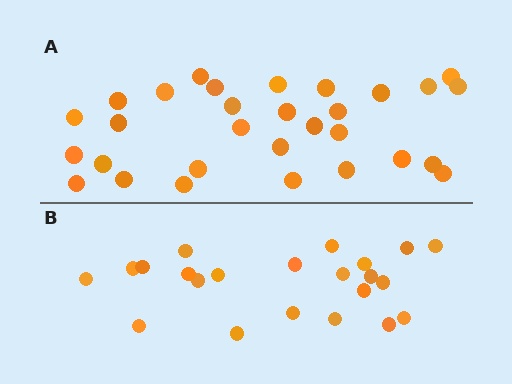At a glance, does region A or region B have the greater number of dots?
Region A (the top region) has more dots.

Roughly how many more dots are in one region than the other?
Region A has roughly 8 or so more dots than region B.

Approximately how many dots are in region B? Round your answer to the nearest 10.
About 20 dots. (The exact count is 22, which rounds to 20.)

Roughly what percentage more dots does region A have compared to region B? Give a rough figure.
About 35% more.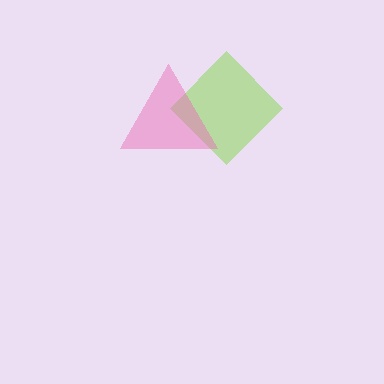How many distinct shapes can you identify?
There are 2 distinct shapes: a lime diamond, a pink triangle.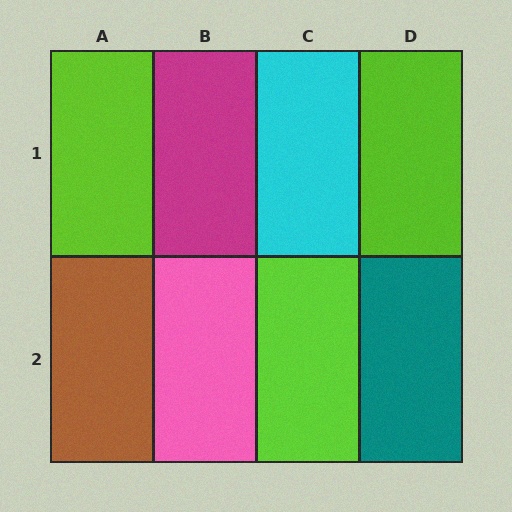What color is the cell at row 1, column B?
Magenta.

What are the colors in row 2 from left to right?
Brown, pink, lime, teal.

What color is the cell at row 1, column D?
Lime.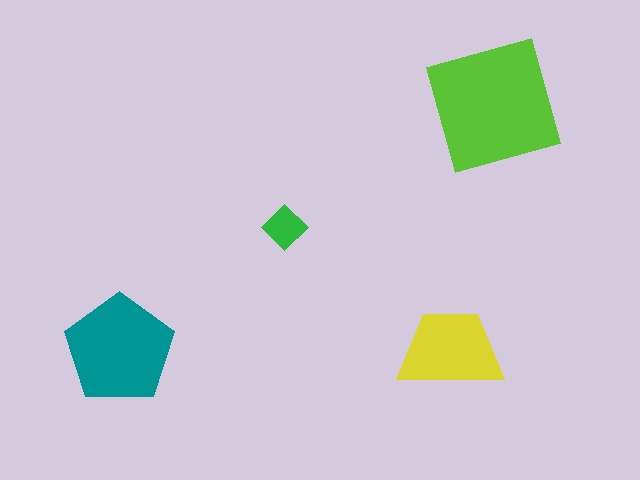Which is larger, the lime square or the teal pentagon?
The lime square.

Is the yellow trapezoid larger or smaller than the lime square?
Smaller.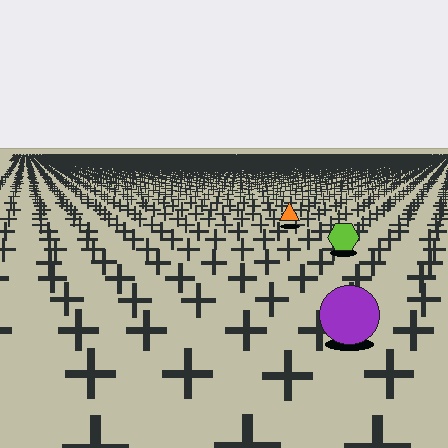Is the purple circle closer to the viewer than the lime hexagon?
Yes. The purple circle is closer — you can tell from the texture gradient: the ground texture is coarser near it.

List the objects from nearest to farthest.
From nearest to farthest: the purple circle, the lime hexagon, the orange triangle.